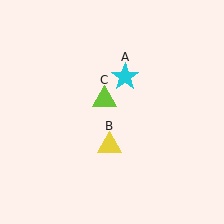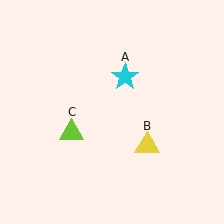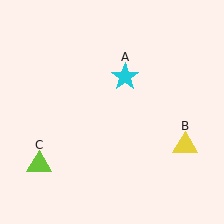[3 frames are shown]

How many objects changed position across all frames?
2 objects changed position: yellow triangle (object B), lime triangle (object C).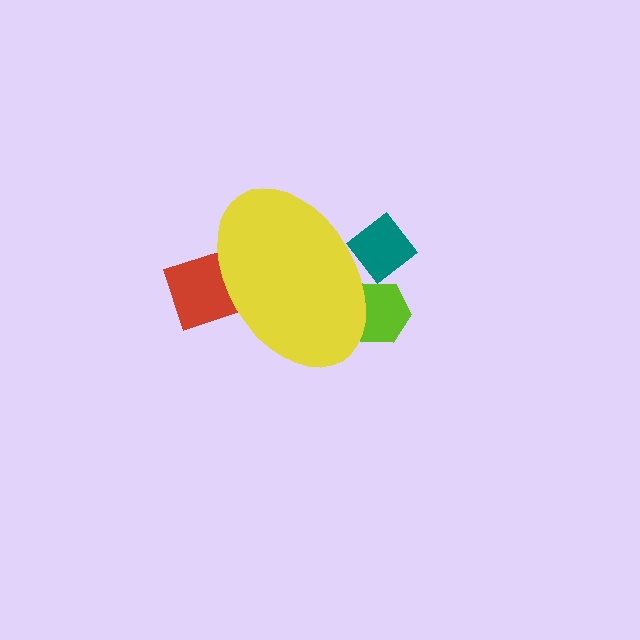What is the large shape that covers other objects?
A yellow ellipse.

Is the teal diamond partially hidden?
Yes, the teal diamond is partially hidden behind the yellow ellipse.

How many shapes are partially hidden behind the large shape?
3 shapes are partially hidden.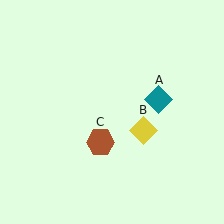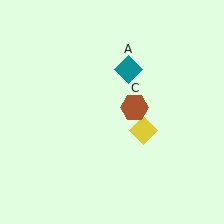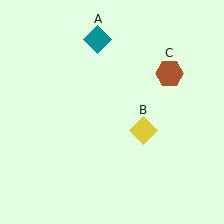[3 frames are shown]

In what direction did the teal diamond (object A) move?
The teal diamond (object A) moved up and to the left.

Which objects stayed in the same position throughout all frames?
Yellow diamond (object B) remained stationary.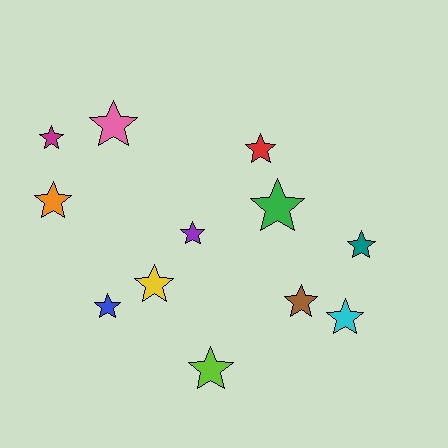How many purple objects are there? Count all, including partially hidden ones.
There is 1 purple object.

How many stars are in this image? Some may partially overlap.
There are 12 stars.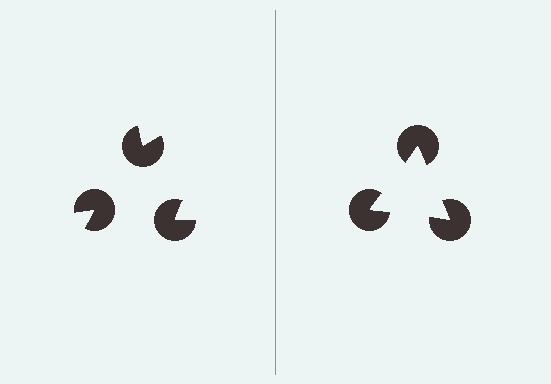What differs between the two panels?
The pac-man discs are positioned identically on both sides; only the wedge orientations differ. On the right they align to a triangle; on the left they are misaligned.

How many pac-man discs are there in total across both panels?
6 — 3 on each side.